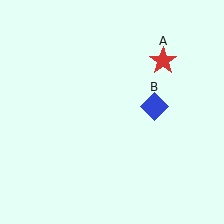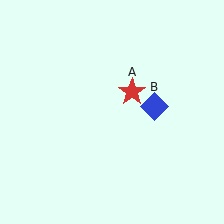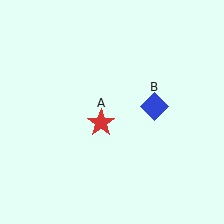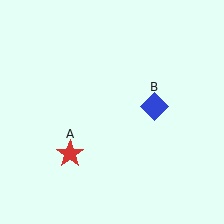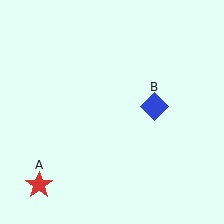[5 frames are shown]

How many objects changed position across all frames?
1 object changed position: red star (object A).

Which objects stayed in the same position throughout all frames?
Blue diamond (object B) remained stationary.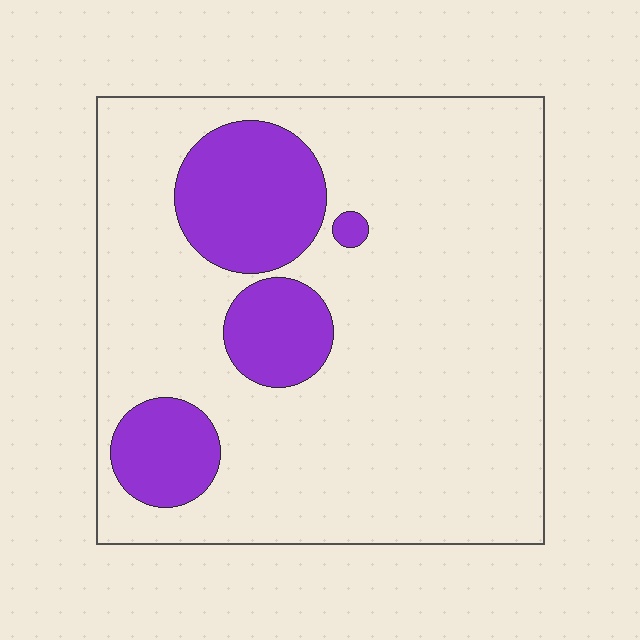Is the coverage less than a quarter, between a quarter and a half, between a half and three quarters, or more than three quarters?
Less than a quarter.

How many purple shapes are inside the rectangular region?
4.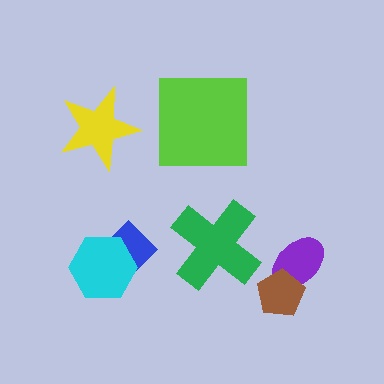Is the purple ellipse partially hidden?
Yes, it is partially covered by another shape.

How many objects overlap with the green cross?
0 objects overlap with the green cross.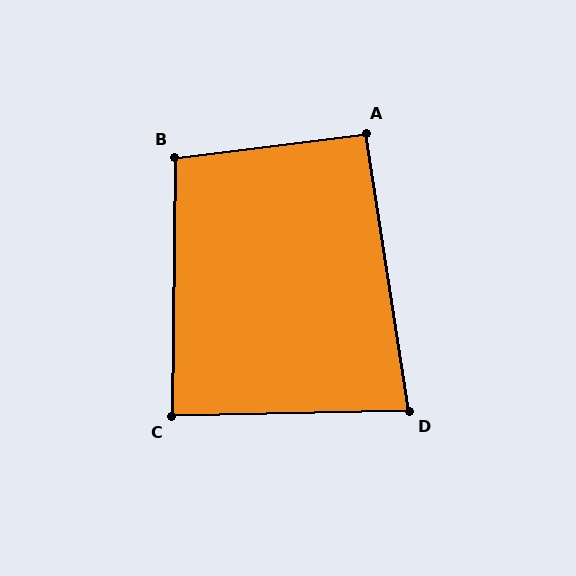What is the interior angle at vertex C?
Approximately 88 degrees (approximately right).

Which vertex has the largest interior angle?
B, at approximately 98 degrees.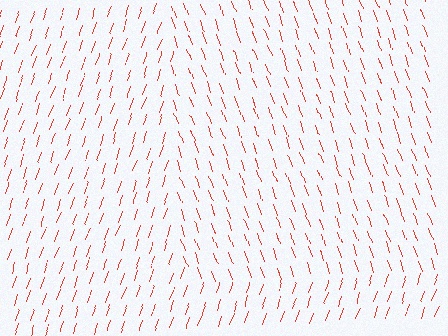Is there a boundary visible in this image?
Yes, there is a texture boundary formed by a change in line orientation.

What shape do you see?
I see a rectangle.